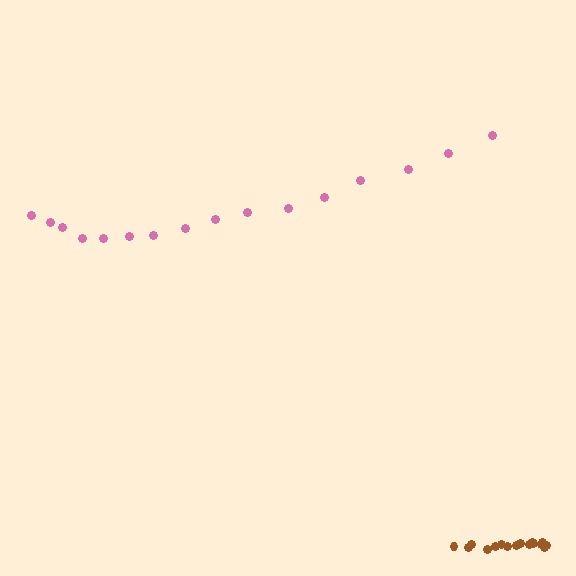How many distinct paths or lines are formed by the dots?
There are 2 distinct paths.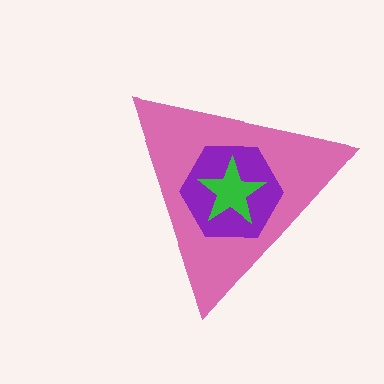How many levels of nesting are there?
3.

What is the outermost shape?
The pink triangle.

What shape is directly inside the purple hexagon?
The green star.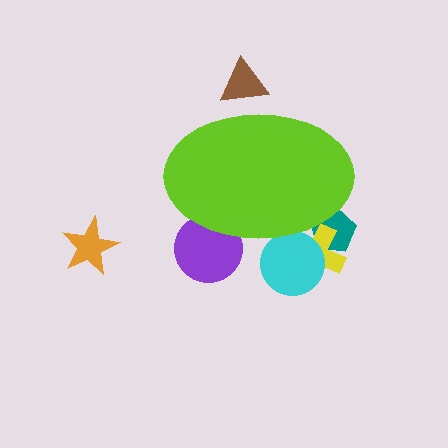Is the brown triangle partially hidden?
Yes, the brown triangle is partially hidden behind the lime ellipse.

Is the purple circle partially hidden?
Yes, the purple circle is partially hidden behind the lime ellipse.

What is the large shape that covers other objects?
A lime ellipse.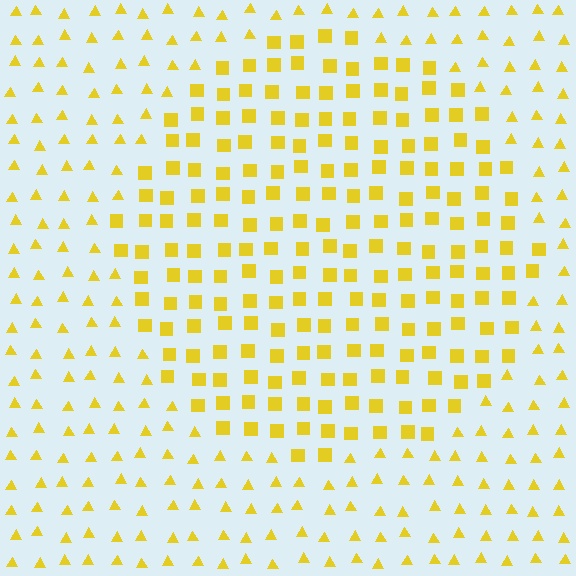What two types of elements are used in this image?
The image uses squares inside the circle region and triangles outside it.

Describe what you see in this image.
The image is filled with small yellow elements arranged in a uniform grid. A circle-shaped region contains squares, while the surrounding area contains triangles. The boundary is defined purely by the change in element shape.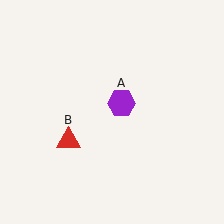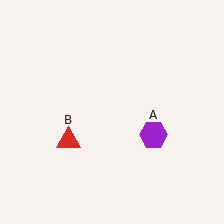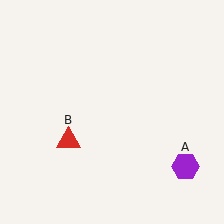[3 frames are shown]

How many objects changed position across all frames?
1 object changed position: purple hexagon (object A).